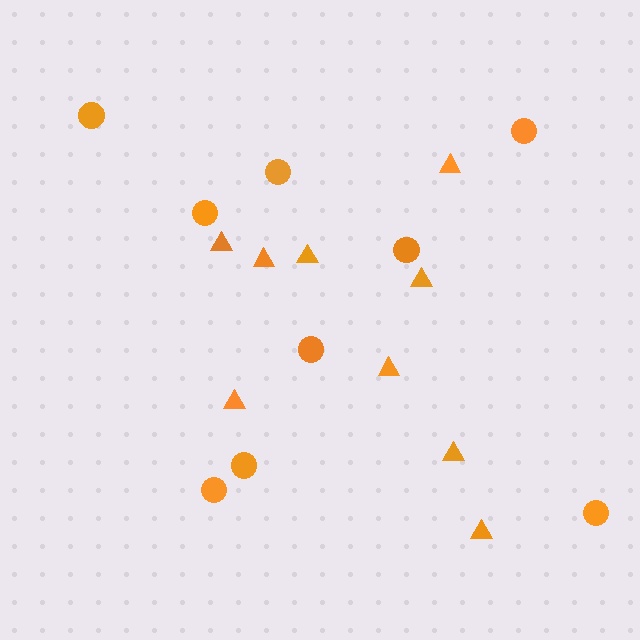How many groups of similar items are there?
There are 2 groups: one group of triangles (9) and one group of circles (9).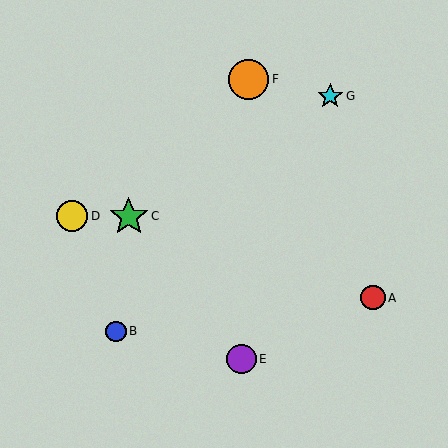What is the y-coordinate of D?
Object D is at y≈216.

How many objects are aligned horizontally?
2 objects (C, D) are aligned horizontally.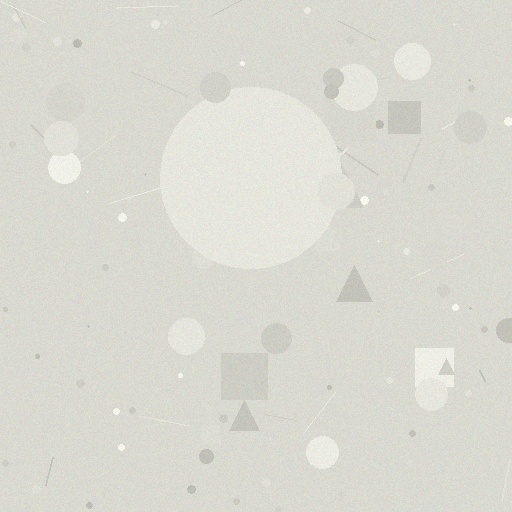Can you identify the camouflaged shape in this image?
The camouflaged shape is a circle.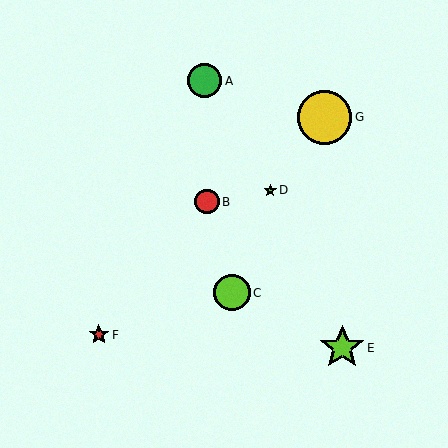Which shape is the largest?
The yellow circle (labeled G) is the largest.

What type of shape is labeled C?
Shape C is a lime circle.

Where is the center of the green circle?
The center of the green circle is at (205, 81).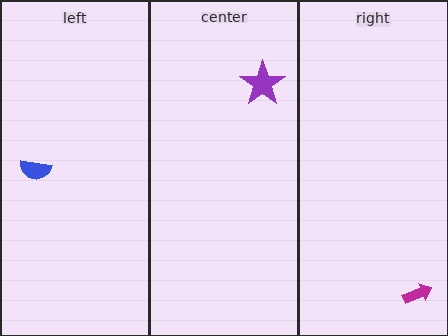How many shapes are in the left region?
1.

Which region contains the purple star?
The center region.